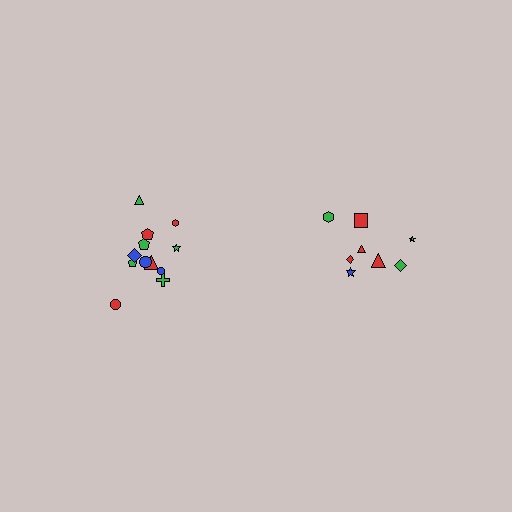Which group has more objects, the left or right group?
The left group.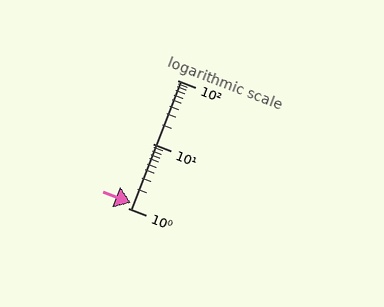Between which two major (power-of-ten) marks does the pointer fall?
The pointer is between 1 and 10.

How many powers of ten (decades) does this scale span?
The scale spans 2 decades, from 1 to 100.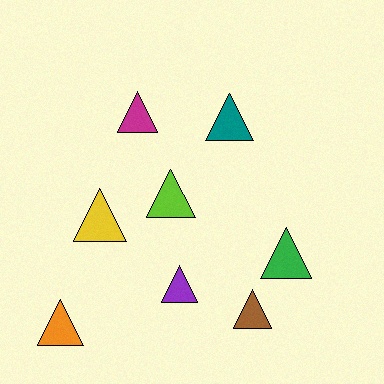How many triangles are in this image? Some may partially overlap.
There are 8 triangles.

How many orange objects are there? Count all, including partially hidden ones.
There is 1 orange object.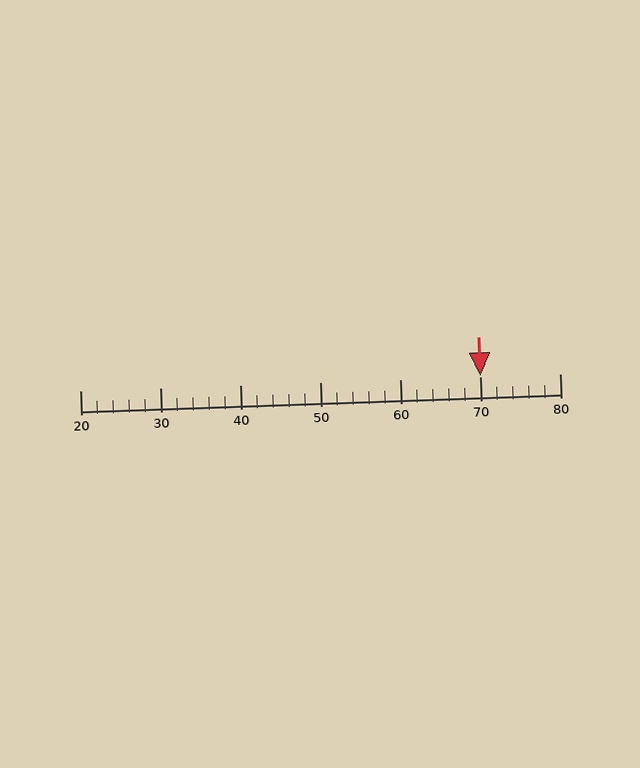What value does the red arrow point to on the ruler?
The red arrow points to approximately 70.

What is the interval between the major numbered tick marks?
The major tick marks are spaced 10 units apart.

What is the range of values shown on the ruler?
The ruler shows values from 20 to 80.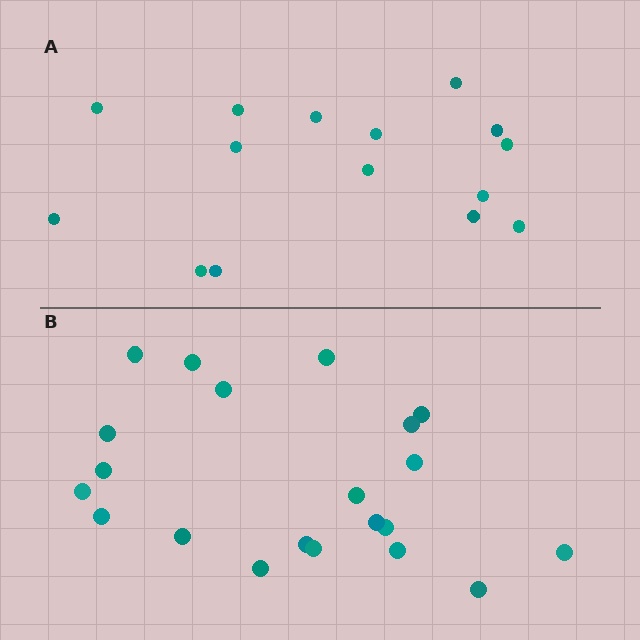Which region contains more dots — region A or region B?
Region B (the bottom region) has more dots.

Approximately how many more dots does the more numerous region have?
Region B has about 6 more dots than region A.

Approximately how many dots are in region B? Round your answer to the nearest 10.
About 20 dots. (The exact count is 21, which rounds to 20.)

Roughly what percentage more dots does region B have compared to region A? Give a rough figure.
About 40% more.